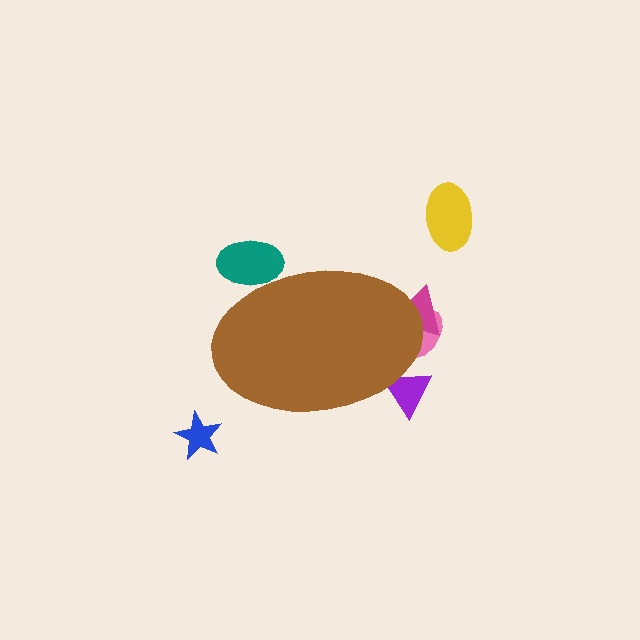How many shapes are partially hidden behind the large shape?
4 shapes are partially hidden.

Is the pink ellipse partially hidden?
Yes, the pink ellipse is partially hidden behind the brown ellipse.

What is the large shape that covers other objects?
A brown ellipse.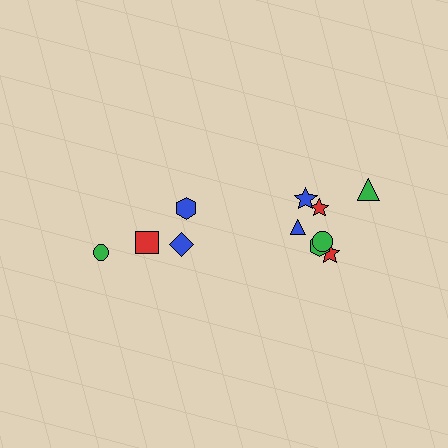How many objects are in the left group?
There are 4 objects.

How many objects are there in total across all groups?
There are 11 objects.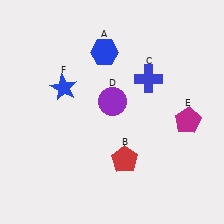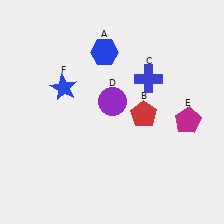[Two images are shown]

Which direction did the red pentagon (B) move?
The red pentagon (B) moved up.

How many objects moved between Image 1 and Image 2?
1 object moved between the two images.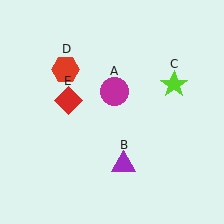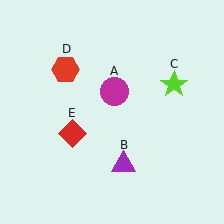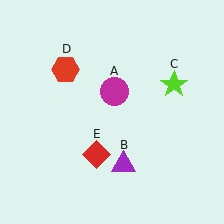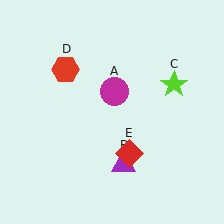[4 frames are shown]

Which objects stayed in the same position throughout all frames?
Magenta circle (object A) and purple triangle (object B) and lime star (object C) and red hexagon (object D) remained stationary.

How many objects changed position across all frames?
1 object changed position: red diamond (object E).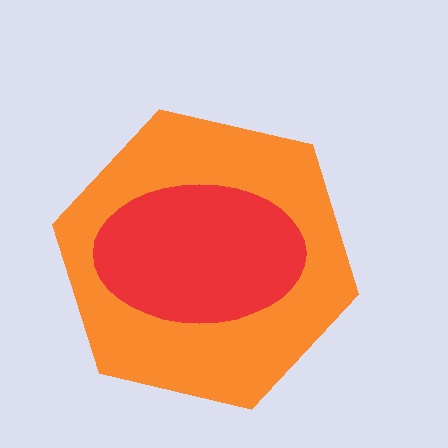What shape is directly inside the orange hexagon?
The red ellipse.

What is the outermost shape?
The orange hexagon.